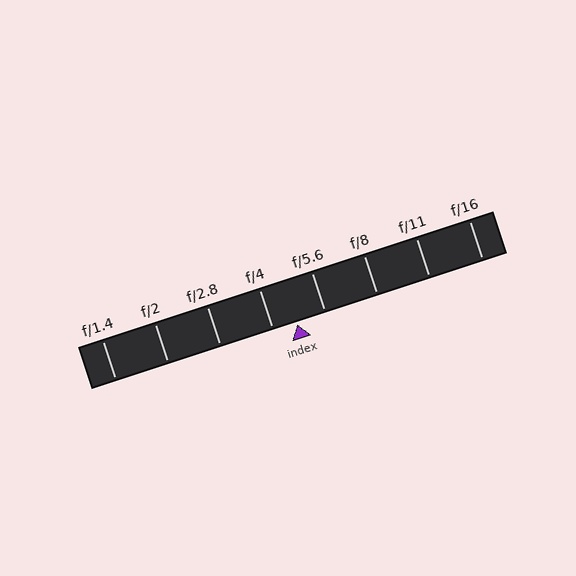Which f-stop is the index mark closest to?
The index mark is closest to f/4.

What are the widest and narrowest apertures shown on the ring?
The widest aperture shown is f/1.4 and the narrowest is f/16.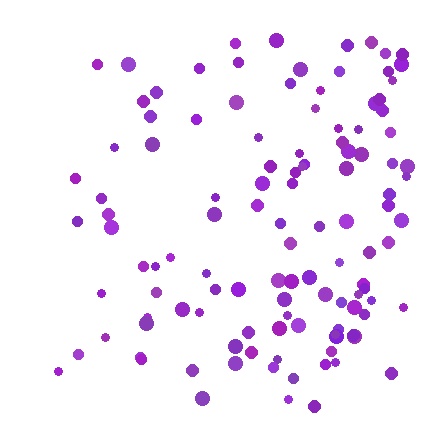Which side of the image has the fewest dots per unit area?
The left.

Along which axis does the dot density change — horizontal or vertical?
Horizontal.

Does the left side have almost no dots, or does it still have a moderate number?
Still a moderate number, just noticeably fewer than the right.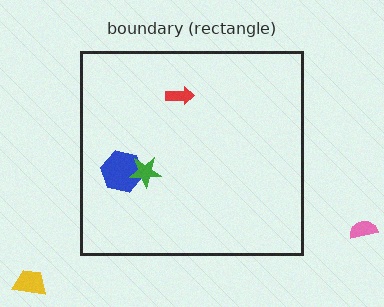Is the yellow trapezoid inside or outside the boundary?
Outside.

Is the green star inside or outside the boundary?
Inside.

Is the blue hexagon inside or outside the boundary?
Inside.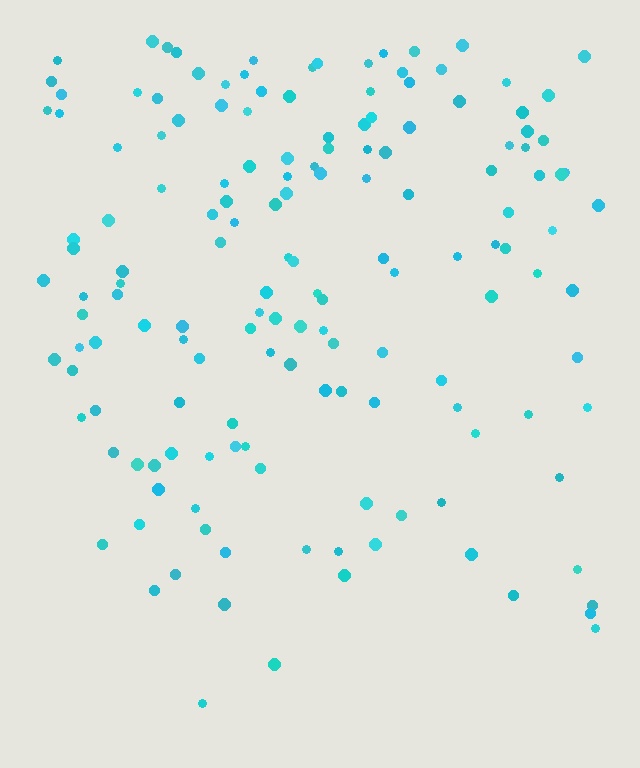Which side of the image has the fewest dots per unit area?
The bottom.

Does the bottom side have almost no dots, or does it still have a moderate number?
Still a moderate number, just noticeably fewer than the top.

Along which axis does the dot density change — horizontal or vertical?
Vertical.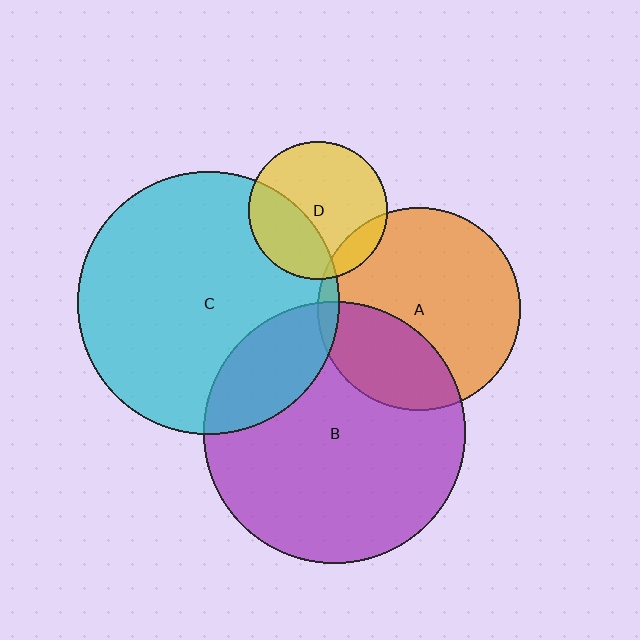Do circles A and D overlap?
Yes.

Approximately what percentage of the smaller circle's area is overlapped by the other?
Approximately 15%.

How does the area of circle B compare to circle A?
Approximately 1.7 times.